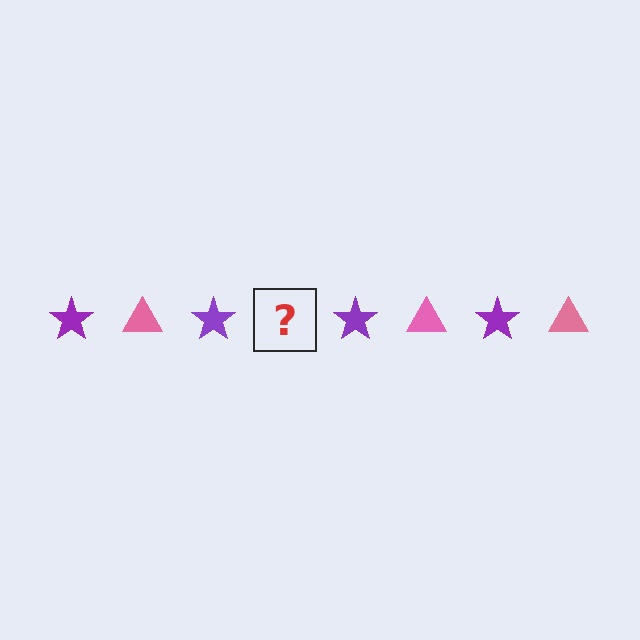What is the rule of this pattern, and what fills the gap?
The rule is that the pattern alternates between purple star and pink triangle. The gap should be filled with a pink triangle.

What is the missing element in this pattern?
The missing element is a pink triangle.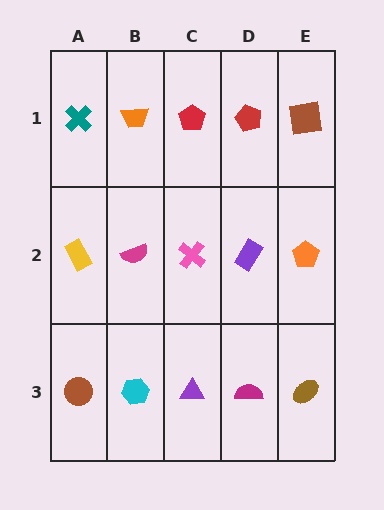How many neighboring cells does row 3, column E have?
2.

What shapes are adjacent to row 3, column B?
A magenta semicircle (row 2, column B), a brown circle (row 3, column A), a purple triangle (row 3, column C).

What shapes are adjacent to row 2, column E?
A brown square (row 1, column E), a brown ellipse (row 3, column E), a purple rectangle (row 2, column D).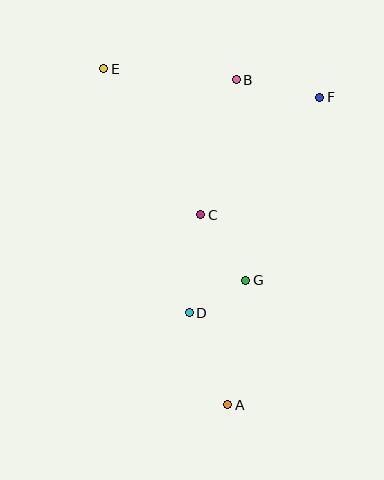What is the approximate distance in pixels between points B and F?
The distance between B and F is approximately 85 pixels.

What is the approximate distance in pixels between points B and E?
The distance between B and E is approximately 133 pixels.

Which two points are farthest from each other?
Points A and E are farthest from each other.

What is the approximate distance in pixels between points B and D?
The distance between B and D is approximately 237 pixels.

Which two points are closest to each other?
Points D and G are closest to each other.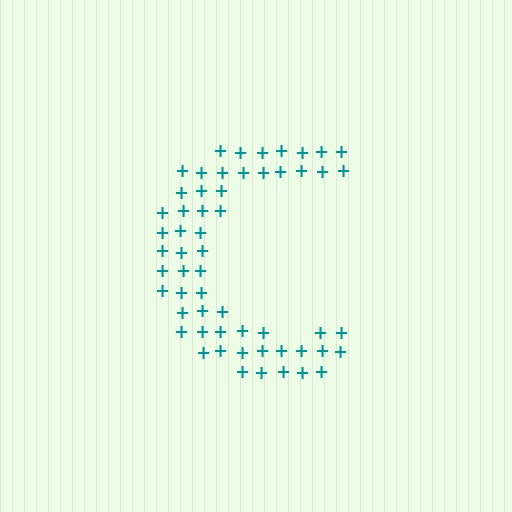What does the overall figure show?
The overall figure shows the letter C.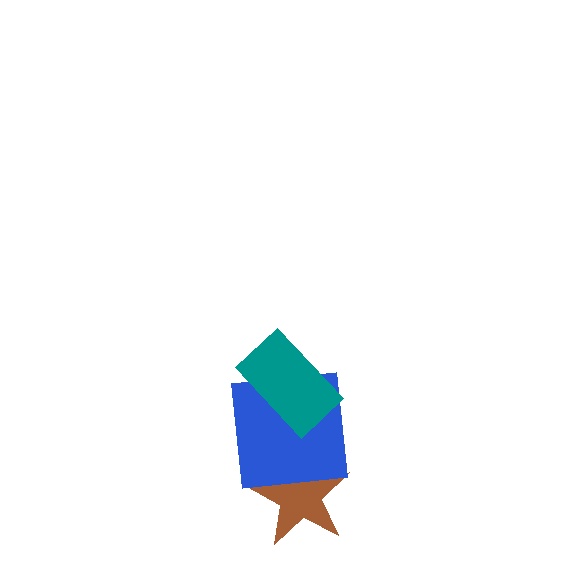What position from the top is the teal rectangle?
The teal rectangle is 1st from the top.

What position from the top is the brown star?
The brown star is 3rd from the top.